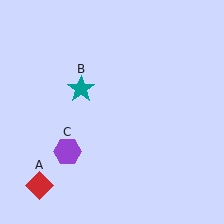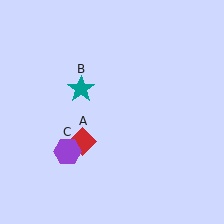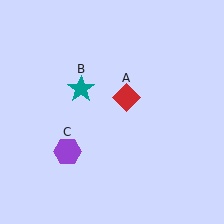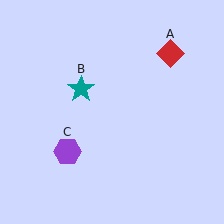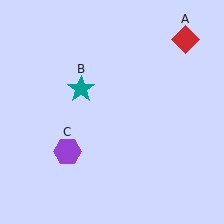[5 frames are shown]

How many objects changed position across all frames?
1 object changed position: red diamond (object A).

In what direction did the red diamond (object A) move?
The red diamond (object A) moved up and to the right.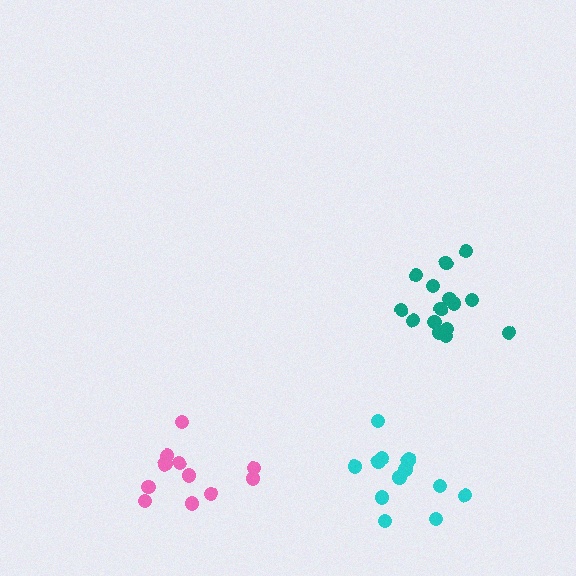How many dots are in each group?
Group 1: 15 dots, Group 2: 11 dots, Group 3: 13 dots (39 total).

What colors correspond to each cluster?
The clusters are colored: teal, pink, cyan.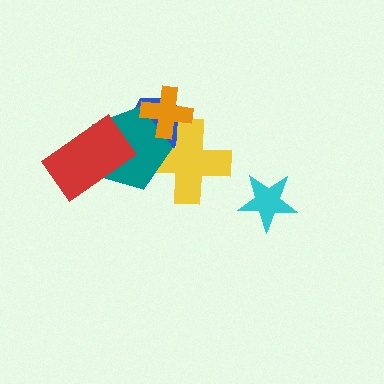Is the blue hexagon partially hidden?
Yes, it is partially covered by another shape.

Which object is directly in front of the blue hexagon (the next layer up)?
The yellow cross is directly in front of the blue hexagon.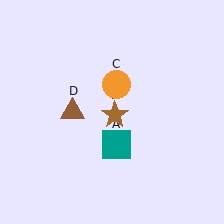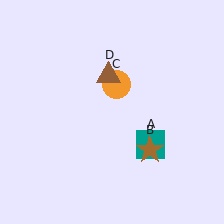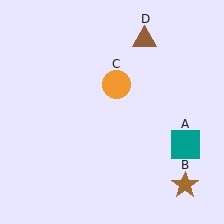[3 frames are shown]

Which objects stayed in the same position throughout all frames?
Orange circle (object C) remained stationary.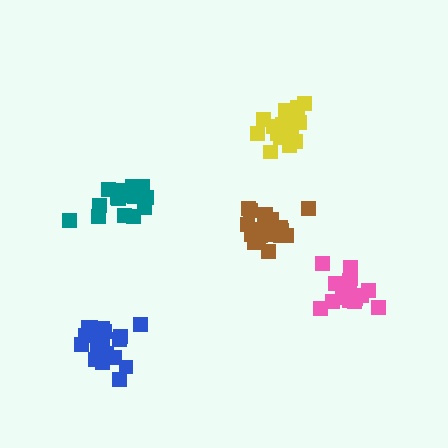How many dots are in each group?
Group 1: 21 dots, Group 2: 16 dots, Group 3: 17 dots, Group 4: 20 dots, Group 5: 20 dots (94 total).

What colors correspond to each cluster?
The clusters are colored: brown, teal, pink, yellow, blue.